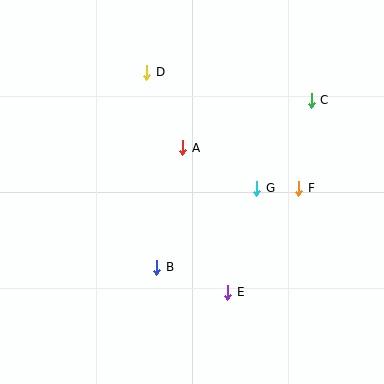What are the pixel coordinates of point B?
Point B is at (157, 267).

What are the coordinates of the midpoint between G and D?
The midpoint between G and D is at (202, 130).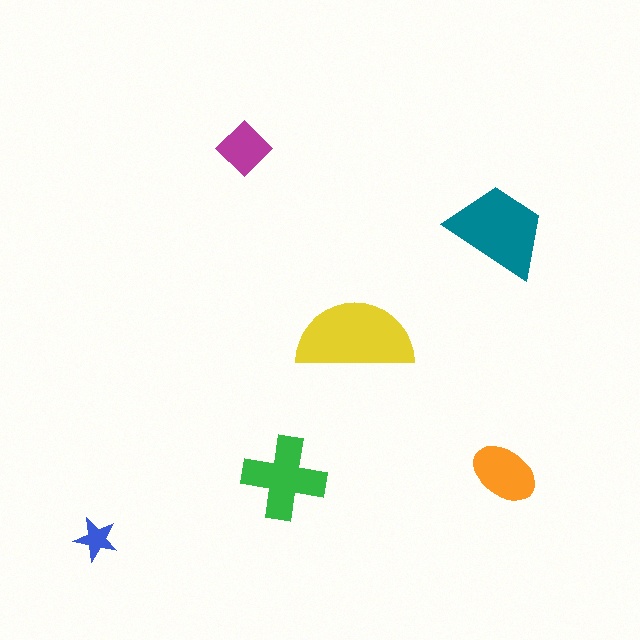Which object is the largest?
The yellow semicircle.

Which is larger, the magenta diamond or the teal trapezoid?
The teal trapezoid.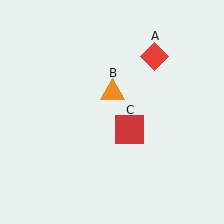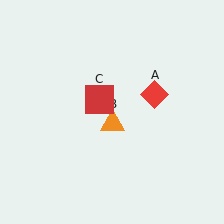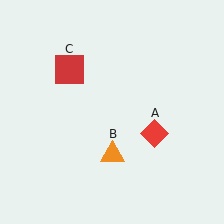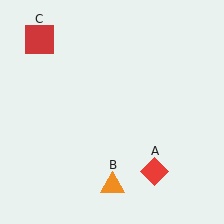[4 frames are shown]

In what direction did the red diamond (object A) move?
The red diamond (object A) moved down.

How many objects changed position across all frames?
3 objects changed position: red diamond (object A), orange triangle (object B), red square (object C).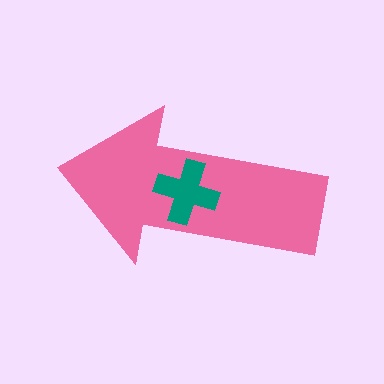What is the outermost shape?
The pink arrow.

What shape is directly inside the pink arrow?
The teal cross.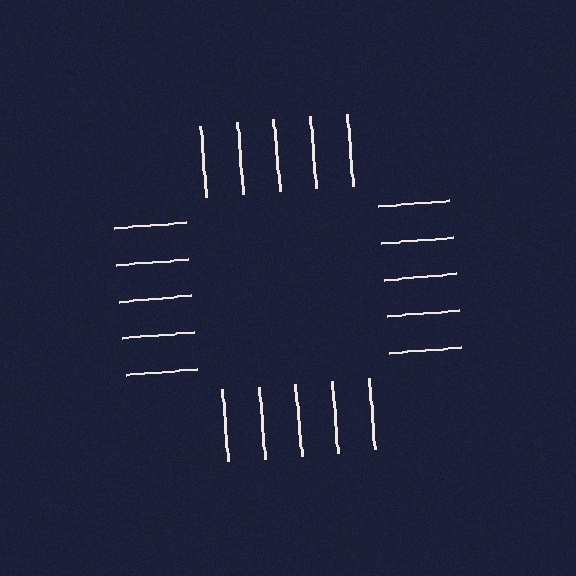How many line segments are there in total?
20 — 5 along each of the 4 edges.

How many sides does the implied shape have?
4 sides — the line-ends trace a square.